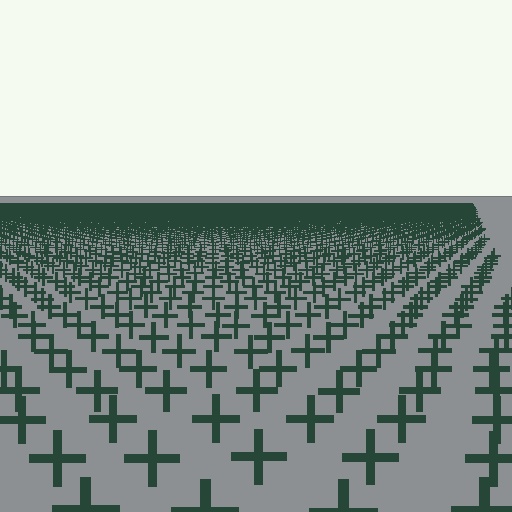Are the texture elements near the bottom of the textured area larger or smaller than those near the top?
Larger. Near the bottom, elements are closer to the viewer and appear at a bigger on-screen size.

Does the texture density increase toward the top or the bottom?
Density increases toward the top.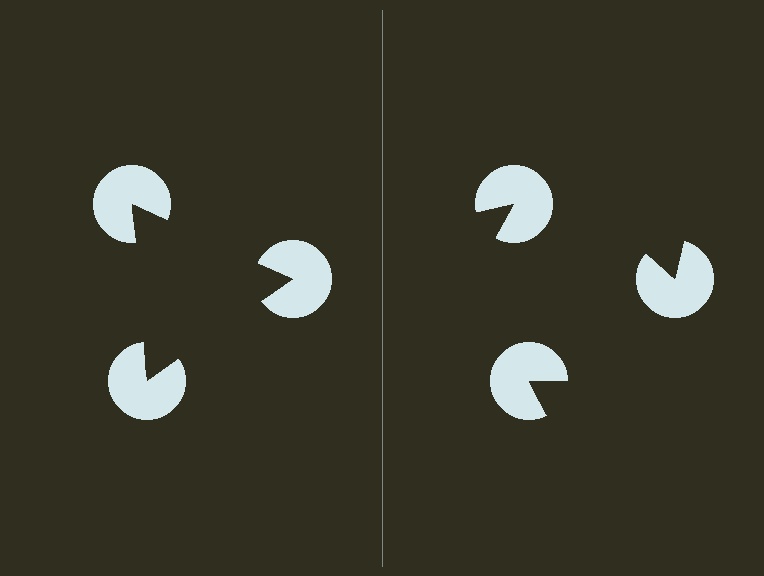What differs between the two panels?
The pac-man discs are positioned identically on both sides; only the wedge orientations differ. On the left they align to a triangle; on the right they are misaligned.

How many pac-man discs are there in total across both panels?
6 — 3 on each side.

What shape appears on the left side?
An illusory triangle.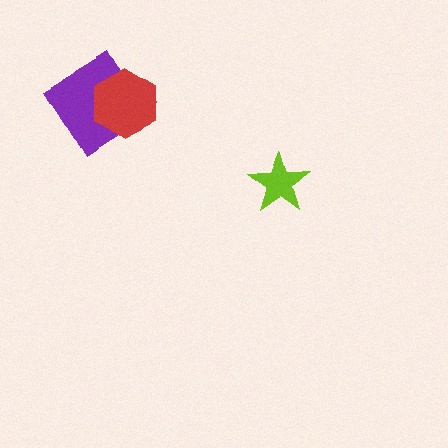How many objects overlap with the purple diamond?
1 object overlaps with the purple diamond.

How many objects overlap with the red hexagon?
1 object overlaps with the red hexagon.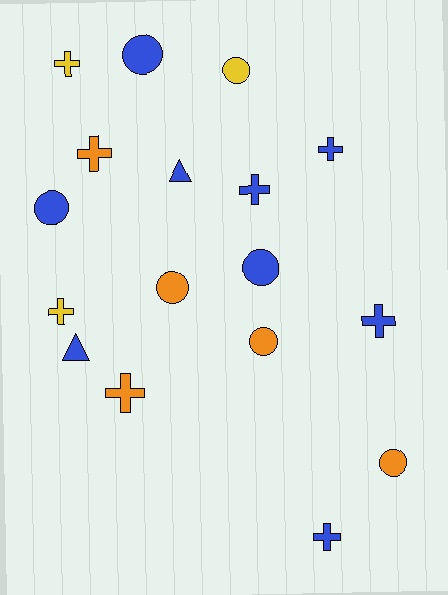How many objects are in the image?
There are 17 objects.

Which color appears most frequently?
Blue, with 9 objects.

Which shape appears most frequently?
Cross, with 8 objects.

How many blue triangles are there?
There are 2 blue triangles.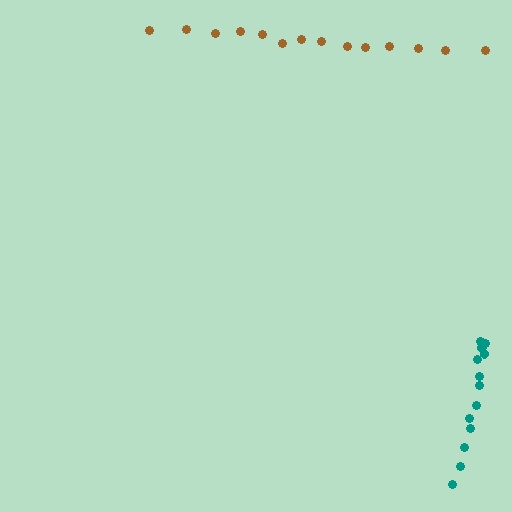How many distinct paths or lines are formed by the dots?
There are 2 distinct paths.